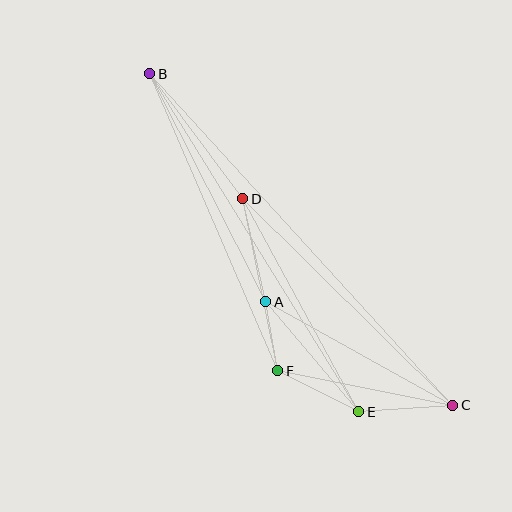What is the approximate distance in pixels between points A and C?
The distance between A and C is approximately 214 pixels.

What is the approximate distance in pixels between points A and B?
The distance between A and B is approximately 256 pixels.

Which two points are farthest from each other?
Points B and C are farthest from each other.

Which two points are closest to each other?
Points A and F are closest to each other.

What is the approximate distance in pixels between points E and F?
The distance between E and F is approximately 91 pixels.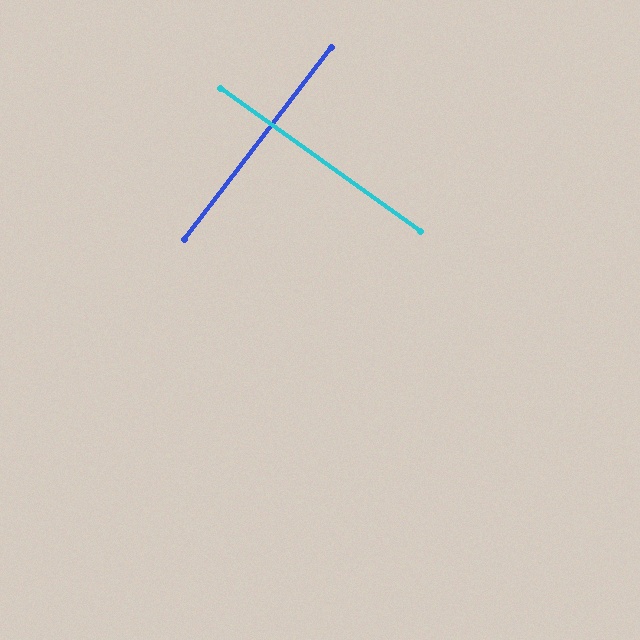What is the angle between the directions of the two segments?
Approximately 88 degrees.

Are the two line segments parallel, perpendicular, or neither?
Perpendicular — they meet at approximately 88°.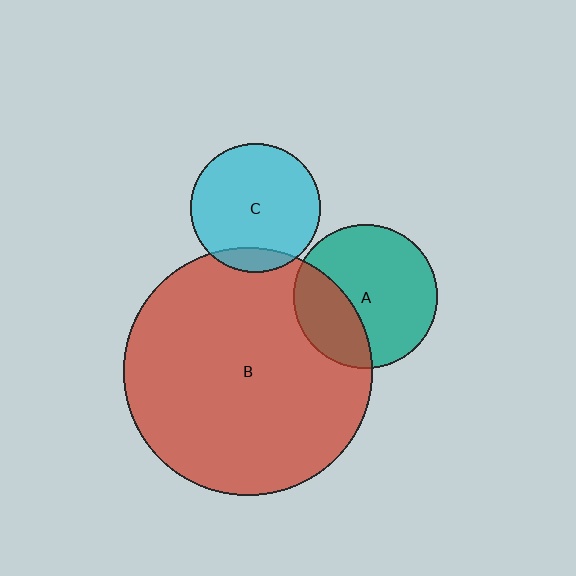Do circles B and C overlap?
Yes.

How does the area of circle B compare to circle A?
Approximately 3.0 times.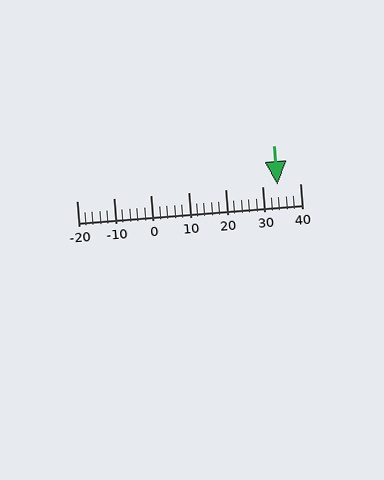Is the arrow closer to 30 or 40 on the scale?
The arrow is closer to 30.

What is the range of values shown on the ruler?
The ruler shows values from -20 to 40.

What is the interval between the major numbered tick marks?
The major tick marks are spaced 10 units apart.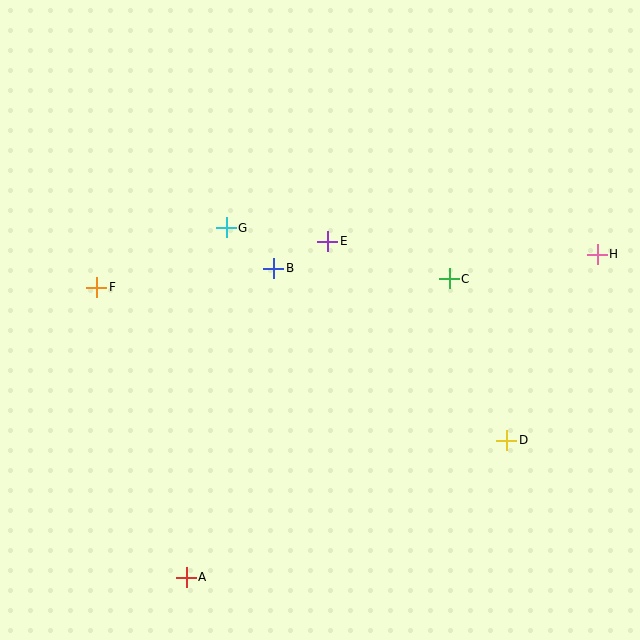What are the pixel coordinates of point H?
Point H is at (597, 254).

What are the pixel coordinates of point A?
Point A is at (186, 577).